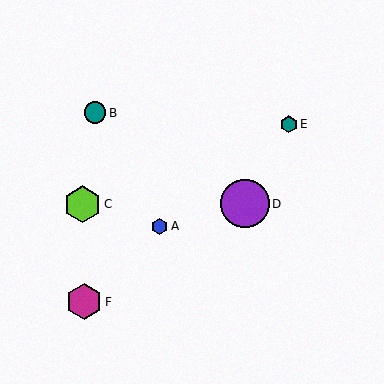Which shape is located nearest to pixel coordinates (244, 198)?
The purple circle (labeled D) at (245, 204) is nearest to that location.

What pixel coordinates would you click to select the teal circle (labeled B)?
Click at (95, 113) to select the teal circle B.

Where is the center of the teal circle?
The center of the teal circle is at (95, 113).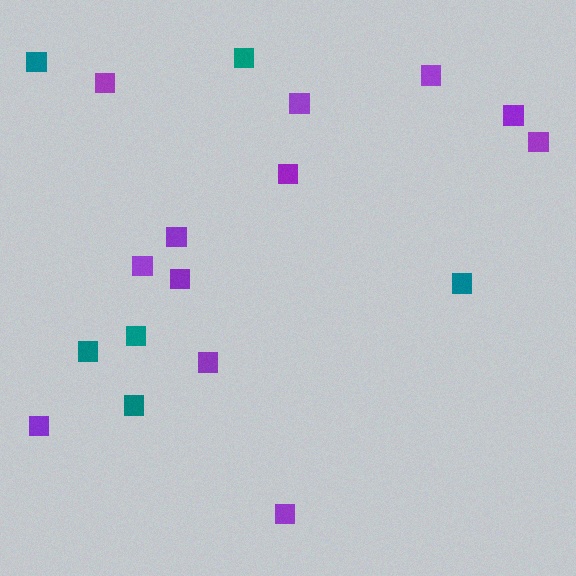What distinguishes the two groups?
There are 2 groups: one group of purple squares (12) and one group of teal squares (6).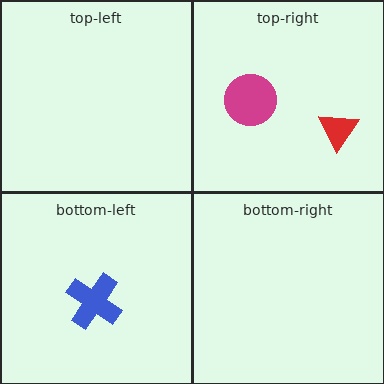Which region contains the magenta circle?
The top-right region.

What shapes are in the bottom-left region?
The blue cross.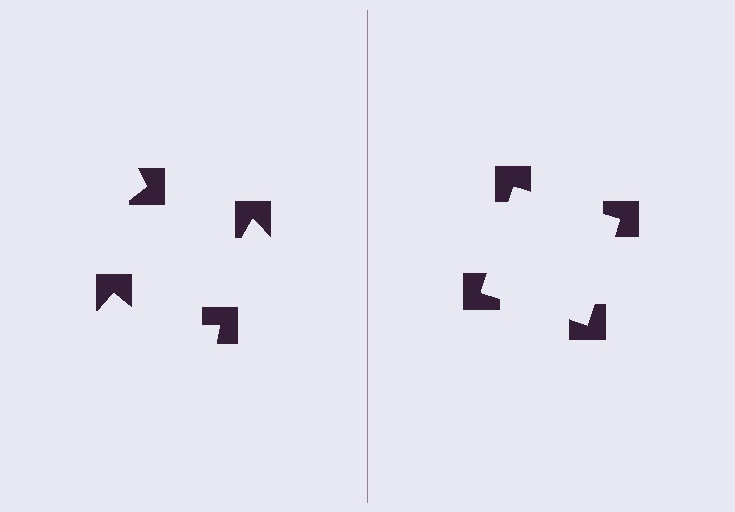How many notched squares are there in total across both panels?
8 — 4 on each side.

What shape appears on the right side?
An illusory square.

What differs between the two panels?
The notched squares are positioned identically on both sides; only the wedge orientations differ. On the right they align to a square; on the left they are misaligned.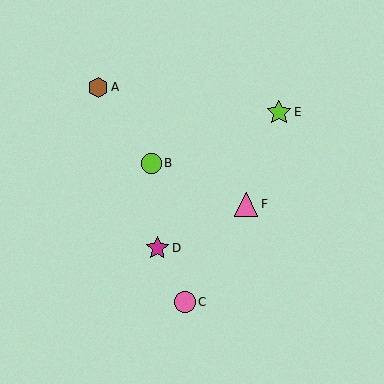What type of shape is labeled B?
Shape B is a lime circle.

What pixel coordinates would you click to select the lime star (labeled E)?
Click at (279, 112) to select the lime star E.